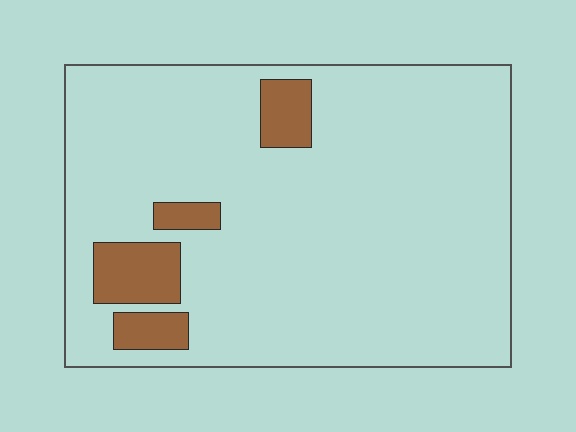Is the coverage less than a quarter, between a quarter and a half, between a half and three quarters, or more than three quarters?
Less than a quarter.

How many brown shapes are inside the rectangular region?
4.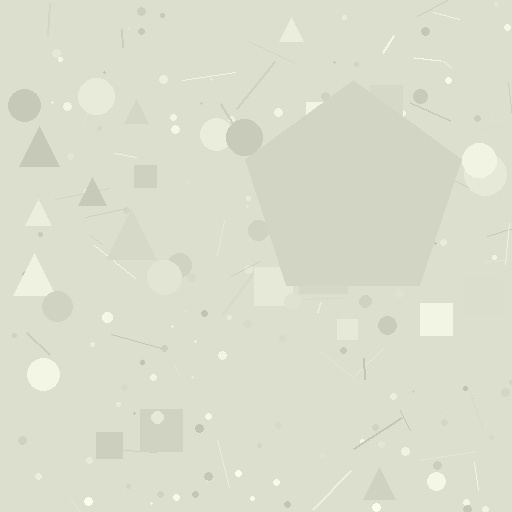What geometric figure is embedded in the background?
A pentagon is embedded in the background.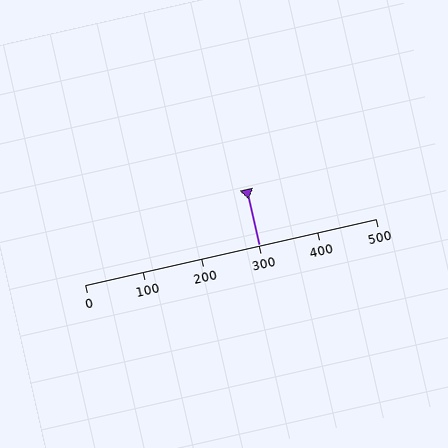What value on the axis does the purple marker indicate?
The marker indicates approximately 300.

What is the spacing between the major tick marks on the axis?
The major ticks are spaced 100 apart.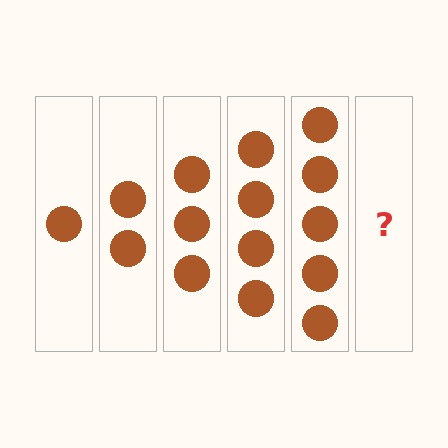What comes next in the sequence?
The next element should be 6 circles.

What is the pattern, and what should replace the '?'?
The pattern is that each step adds one more circle. The '?' should be 6 circles.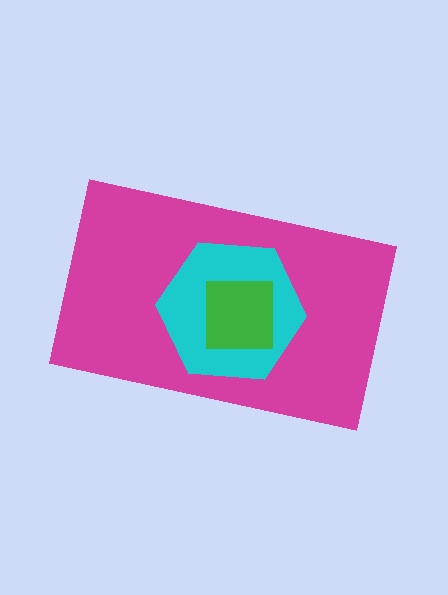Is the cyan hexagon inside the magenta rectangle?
Yes.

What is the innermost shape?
The green square.